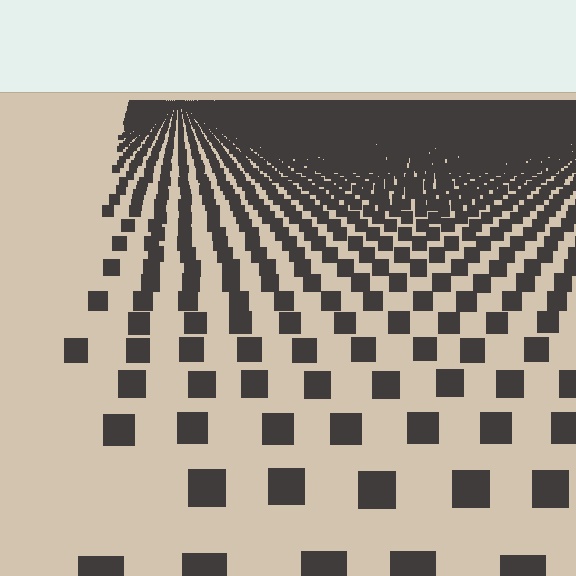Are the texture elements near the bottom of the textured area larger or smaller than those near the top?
Larger. Near the bottom, elements are closer to the viewer and appear at a bigger on-screen size.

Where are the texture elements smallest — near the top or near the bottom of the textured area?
Near the top.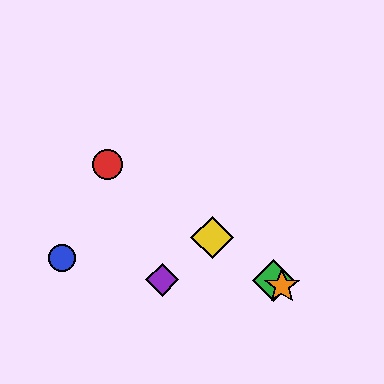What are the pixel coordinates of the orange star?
The orange star is at (282, 286).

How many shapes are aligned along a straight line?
4 shapes (the red circle, the green diamond, the yellow diamond, the orange star) are aligned along a straight line.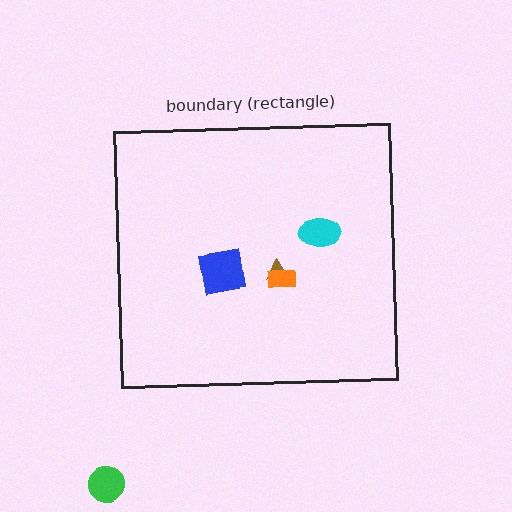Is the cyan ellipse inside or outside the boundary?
Inside.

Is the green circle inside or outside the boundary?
Outside.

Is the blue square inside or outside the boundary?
Inside.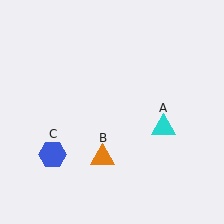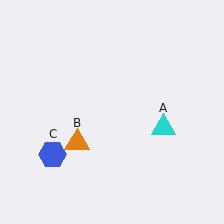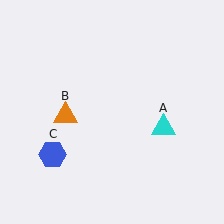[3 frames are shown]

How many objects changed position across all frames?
1 object changed position: orange triangle (object B).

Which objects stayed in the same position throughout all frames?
Cyan triangle (object A) and blue hexagon (object C) remained stationary.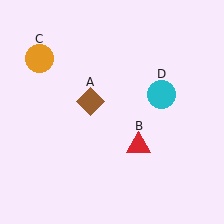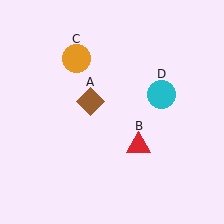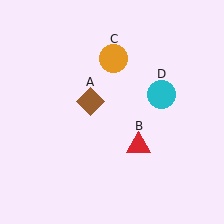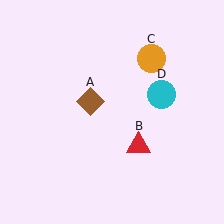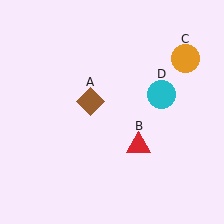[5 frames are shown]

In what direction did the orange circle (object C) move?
The orange circle (object C) moved right.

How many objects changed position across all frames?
1 object changed position: orange circle (object C).